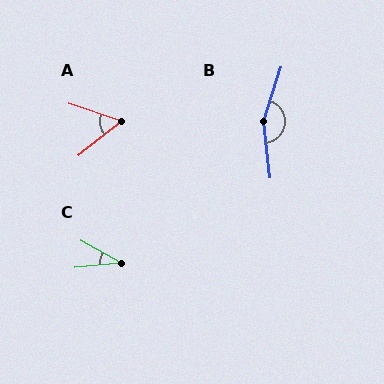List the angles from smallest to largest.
C (34°), A (57°), B (156°).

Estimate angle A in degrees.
Approximately 57 degrees.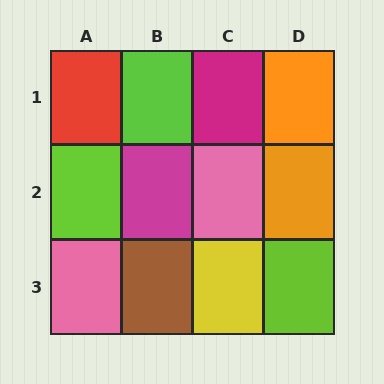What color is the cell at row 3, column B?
Brown.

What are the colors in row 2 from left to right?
Lime, magenta, pink, orange.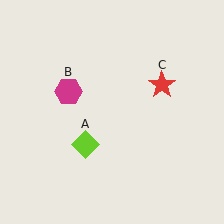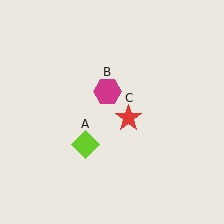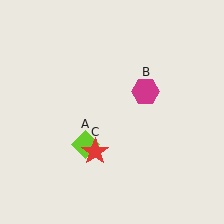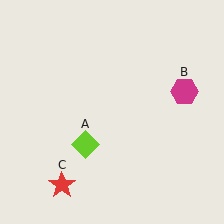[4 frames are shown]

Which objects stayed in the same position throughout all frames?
Lime diamond (object A) remained stationary.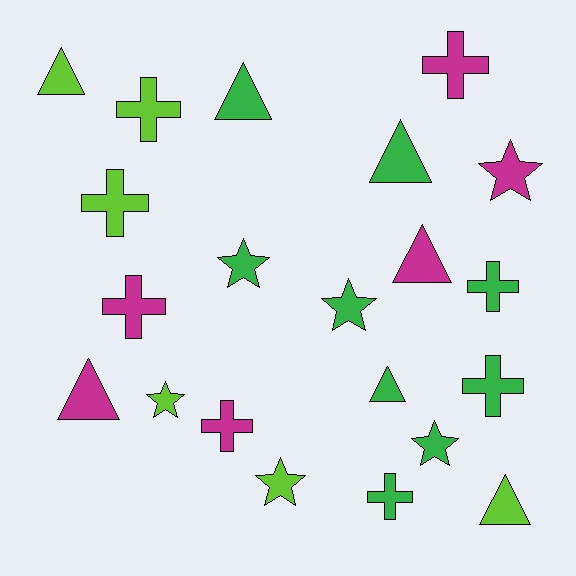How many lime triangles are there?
There are 2 lime triangles.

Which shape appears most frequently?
Cross, with 8 objects.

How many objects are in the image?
There are 21 objects.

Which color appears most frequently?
Green, with 9 objects.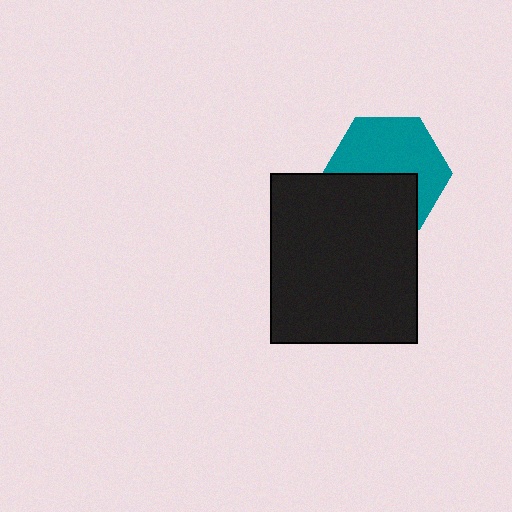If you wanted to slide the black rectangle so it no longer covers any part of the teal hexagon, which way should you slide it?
Slide it down — that is the most direct way to separate the two shapes.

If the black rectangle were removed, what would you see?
You would see the complete teal hexagon.